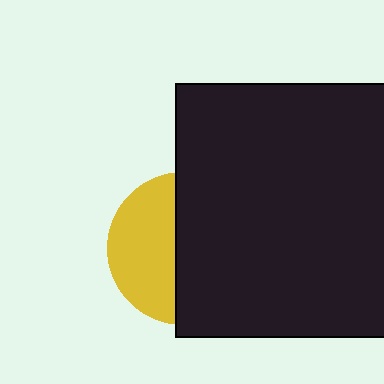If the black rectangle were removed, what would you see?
You would see the complete yellow circle.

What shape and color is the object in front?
The object in front is a black rectangle.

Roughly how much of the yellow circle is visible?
A small part of it is visible (roughly 43%).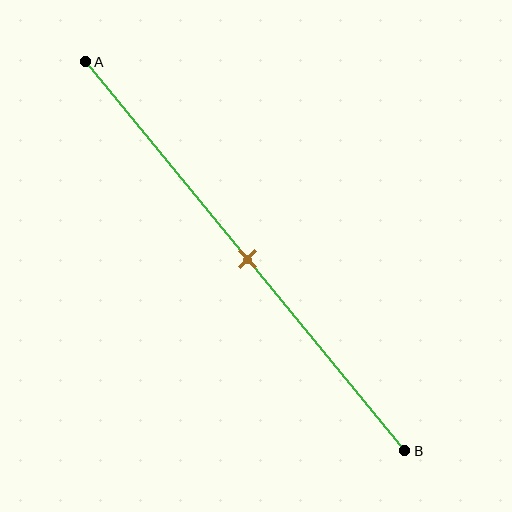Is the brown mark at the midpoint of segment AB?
Yes, the mark is approximately at the midpoint.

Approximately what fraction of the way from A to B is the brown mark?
The brown mark is approximately 50% of the way from A to B.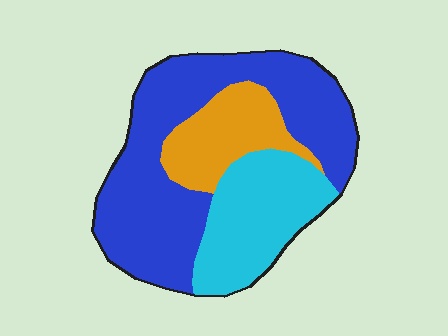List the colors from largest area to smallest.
From largest to smallest: blue, cyan, orange.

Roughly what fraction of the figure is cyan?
Cyan takes up about one quarter (1/4) of the figure.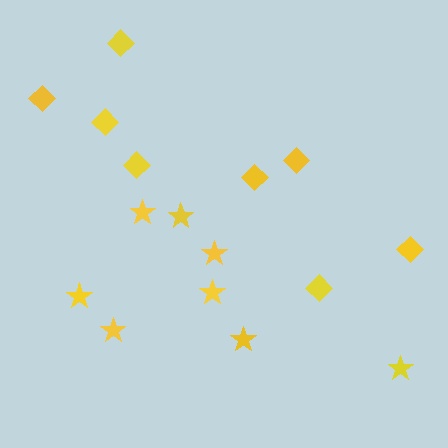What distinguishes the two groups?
There are 2 groups: one group of diamonds (8) and one group of stars (8).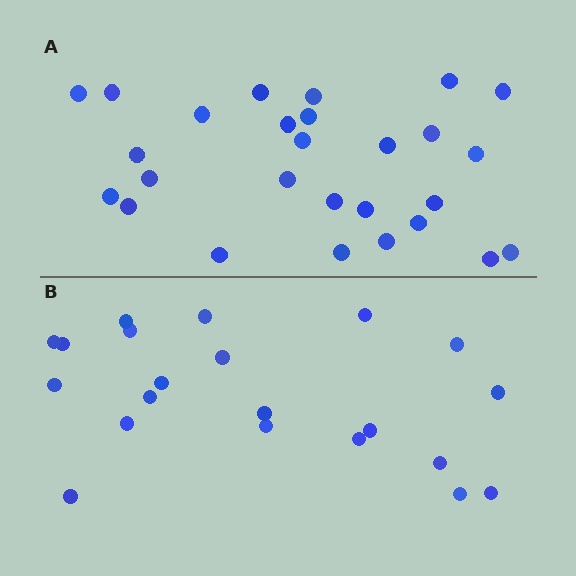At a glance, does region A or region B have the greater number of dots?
Region A (the top region) has more dots.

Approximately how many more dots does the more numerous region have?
Region A has about 6 more dots than region B.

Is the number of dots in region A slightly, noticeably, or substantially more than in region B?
Region A has noticeably more, but not dramatically so. The ratio is roughly 1.3 to 1.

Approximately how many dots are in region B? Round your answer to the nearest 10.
About 20 dots. (The exact count is 21, which rounds to 20.)